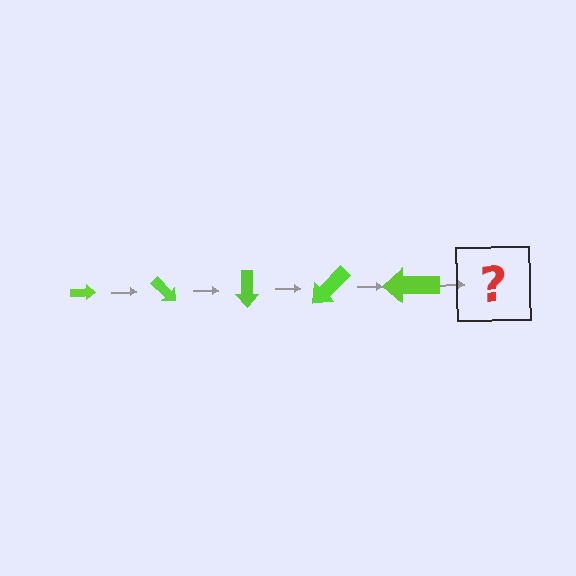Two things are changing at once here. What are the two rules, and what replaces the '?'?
The two rules are that the arrow grows larger each step and it rotates 45 degrees each step. The '?' should be an arrow, larger than the previous one and rotated 225 degrees from the start.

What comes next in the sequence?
The next element should be an arrow, larger than the previous one and rotated 225 degrees from the start.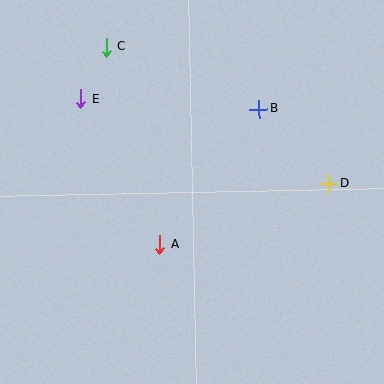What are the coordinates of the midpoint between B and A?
The midpoint between B and A is at (209, 177).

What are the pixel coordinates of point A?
Point A is at (160, 244).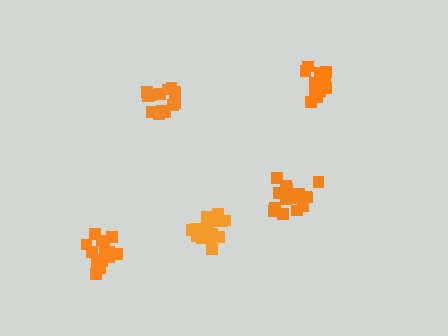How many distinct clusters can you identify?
There are 5 distinct clusters.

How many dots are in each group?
Group 1: 12 dots, Group 2: 15 dots, Group 3: 15 dots, Group 4: 15 dots, Group 5: 16 dots (73 total).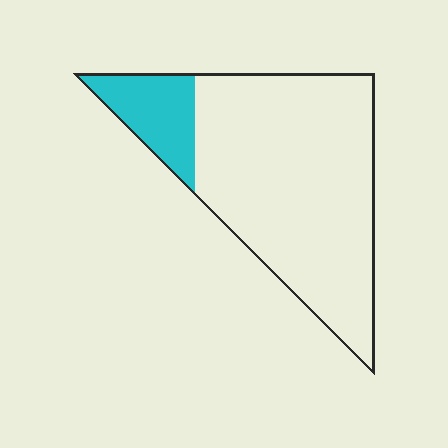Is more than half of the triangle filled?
No.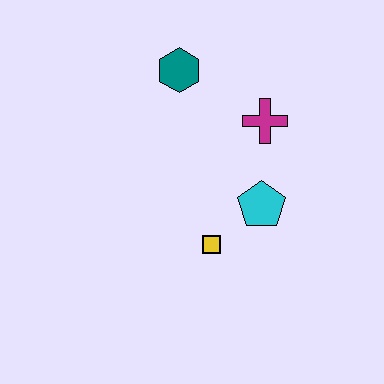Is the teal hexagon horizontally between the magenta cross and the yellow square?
No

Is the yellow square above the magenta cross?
No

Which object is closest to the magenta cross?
The cyan pentagon is closest to the magenta cross.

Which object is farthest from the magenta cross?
The yellow square is farthest from the magenta cross.